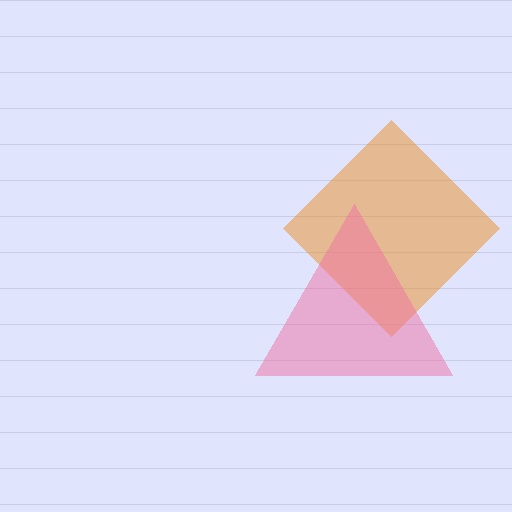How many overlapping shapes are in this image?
There are 2 overlapping shapes in the image.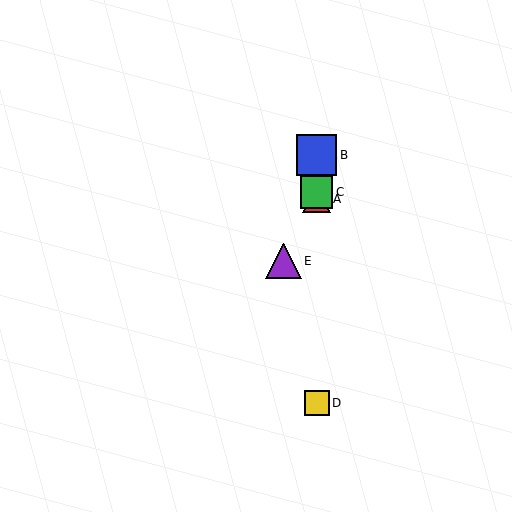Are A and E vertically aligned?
No, A is at x≈317 and E is at x≈284.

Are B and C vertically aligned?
Yes, both are at x≈317.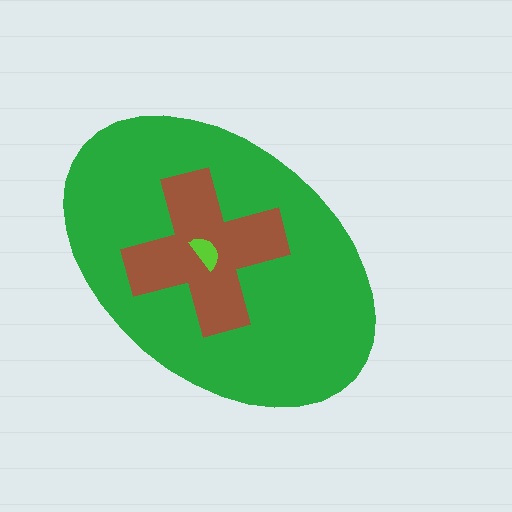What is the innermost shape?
The lime semicircle.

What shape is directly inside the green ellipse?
The brown cross.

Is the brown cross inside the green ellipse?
Yes.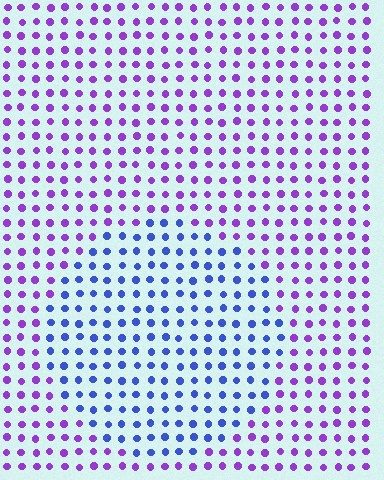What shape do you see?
I see a circle.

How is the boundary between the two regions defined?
The boundary is defined purely by a slight shift in hue (about 49 degrees). Spacing, size, and orientation are identical on both sides.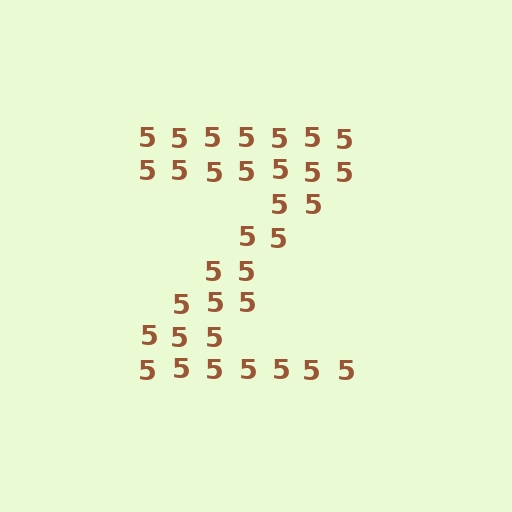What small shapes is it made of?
It is made of small digit 5's.